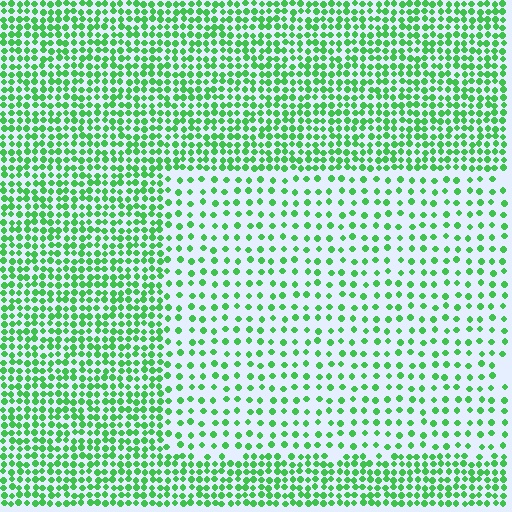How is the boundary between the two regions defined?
The boundary is defined by a change in element density (approximately 2.2x ratio). All elements are the same color, size, and shape.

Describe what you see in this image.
The image contains small green elements arranged at two different densities. A rectangle-shaped region is visible where the elements are less densely packed than the surrounding area.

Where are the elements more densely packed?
The elements are more densely packed outside the rectangle boundary.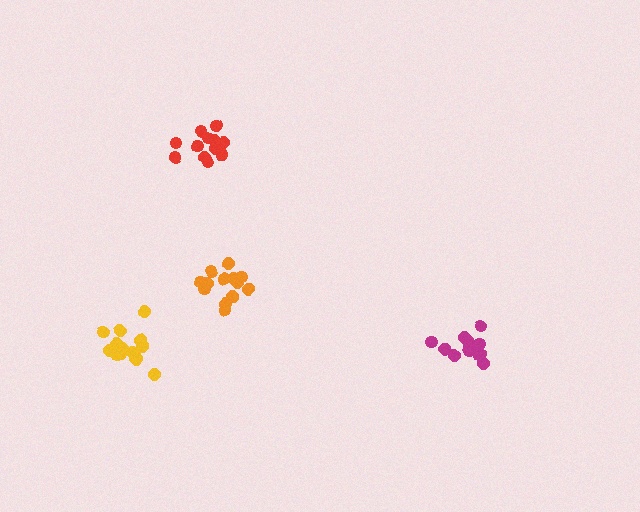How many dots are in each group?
Group 1: 13 dots, Group 2: 16 dots, Group 3: 13 dots, Group 4: 12 dots (54 total).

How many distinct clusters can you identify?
There are 4 distinct clusters.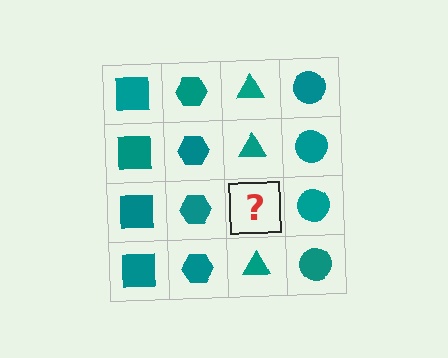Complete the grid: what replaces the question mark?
The question mark should be replaced with a teal triangle.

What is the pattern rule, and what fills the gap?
The rule is that each column has a consistent shape. The gap should be filled with a teal triangle.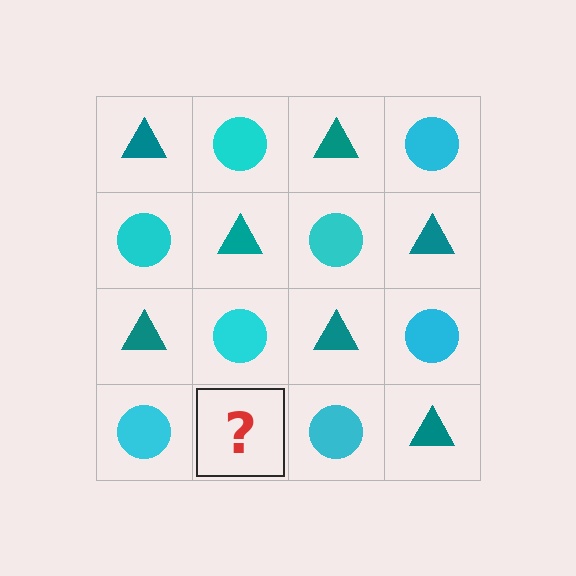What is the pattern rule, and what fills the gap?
The rule is that it alternates teal triangle and cyan circle in a checkerboard pattern. The gap should be filled with a teal triangle.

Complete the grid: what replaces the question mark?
The question mark should be replaced with a teal triangle.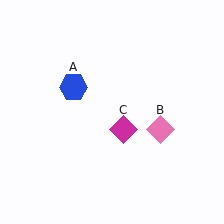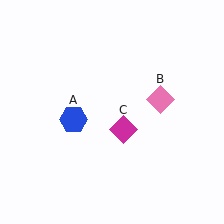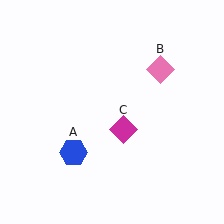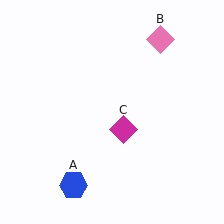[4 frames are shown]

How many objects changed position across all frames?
2 objects changed position: blue hexagon (object A), pink diamond (object B).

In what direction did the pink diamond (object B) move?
The pink diamond (object B) moved up.